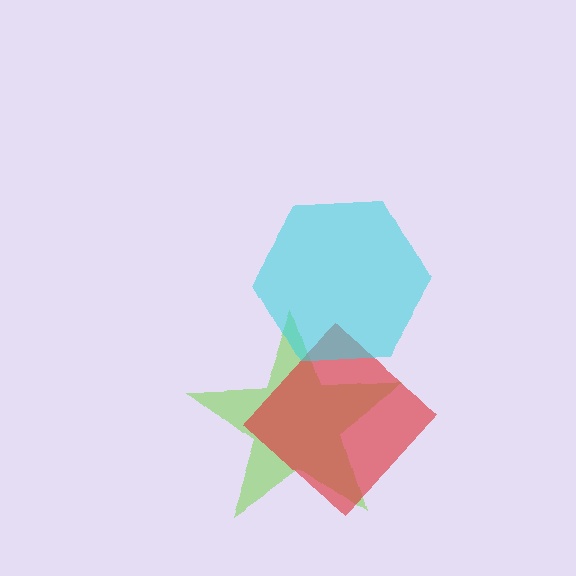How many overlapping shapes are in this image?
There are 3 overlapping shapes in the image.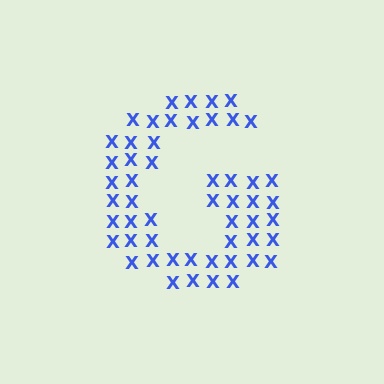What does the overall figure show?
The overall figure shows the letter G.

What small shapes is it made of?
It is made of small letter X's.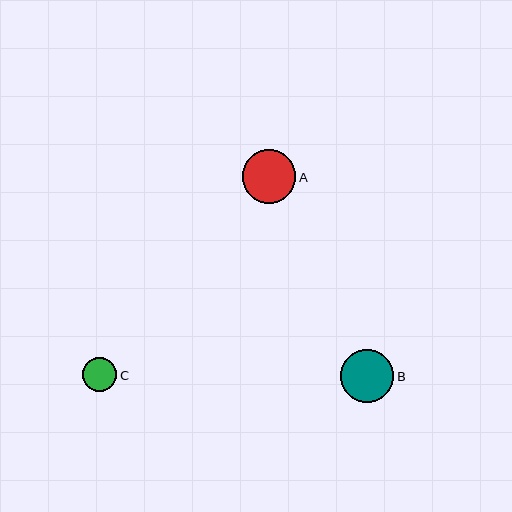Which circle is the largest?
Circle A is the largest with a size of approximately 54 pixels.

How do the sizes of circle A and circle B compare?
Circle A and circle B are approximately the same size.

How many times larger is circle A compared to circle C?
Circle A is approximately 1.6 times the size of circle C.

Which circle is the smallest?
Circle C is the smallest with a size of approximately 34 pixels.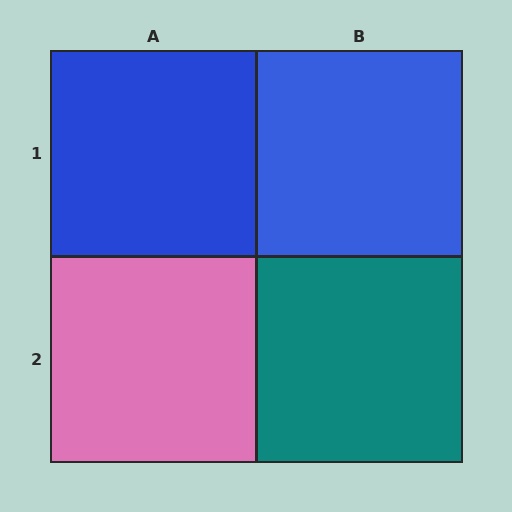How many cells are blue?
2 cells are blue.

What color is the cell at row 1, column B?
Blue.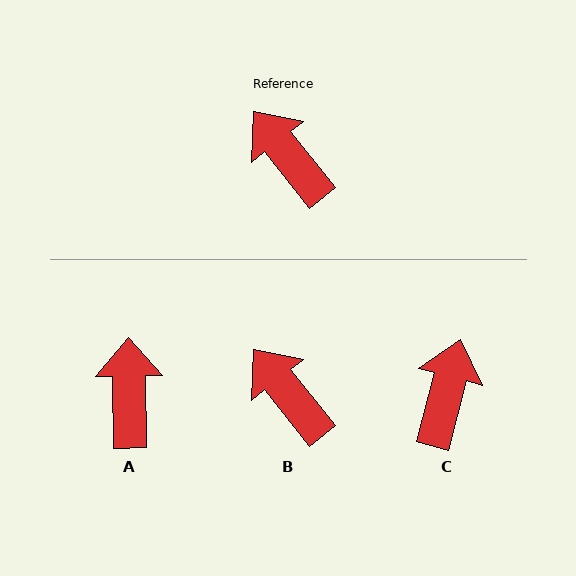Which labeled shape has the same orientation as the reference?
B.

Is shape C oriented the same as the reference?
No, it is off by about 53 degrees.